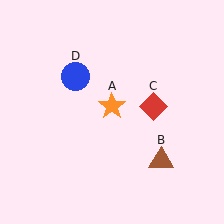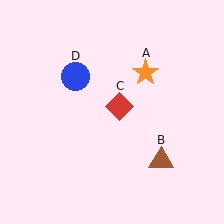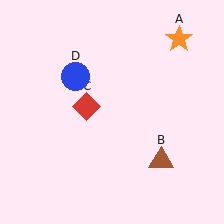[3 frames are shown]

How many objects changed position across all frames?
2 objects changed position: orange star (object A), red diamond (object C).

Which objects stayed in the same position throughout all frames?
Brown triangle (object B) and blue circle (object D) remained stationary.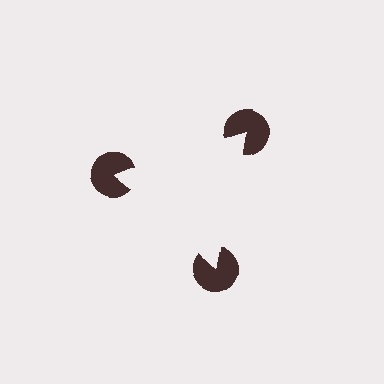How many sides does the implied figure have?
3 sides.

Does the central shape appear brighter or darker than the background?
It typically appears slightly brighter than the background, even though no actual brightness change is drawn.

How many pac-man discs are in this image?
There are 3 — one at each vertex of the illusory triangle.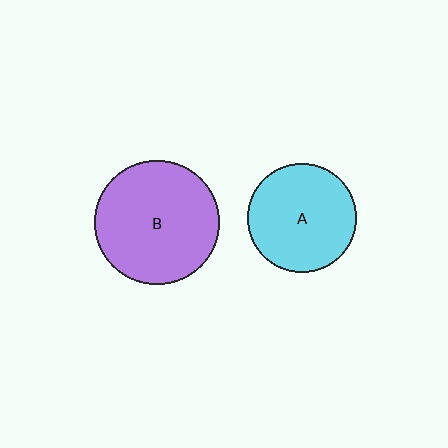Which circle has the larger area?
Circle B (purple).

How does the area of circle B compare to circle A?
Approximately 1.3 times.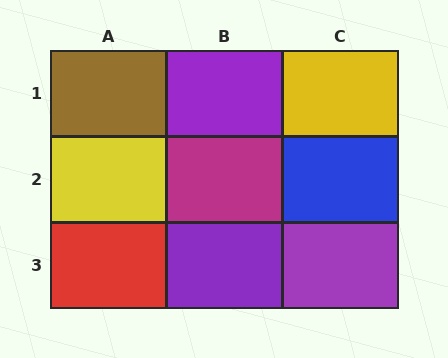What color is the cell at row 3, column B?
Purple.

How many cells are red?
1 cell is red.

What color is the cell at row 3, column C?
Purple.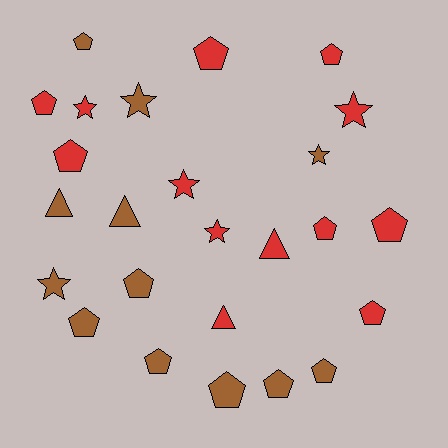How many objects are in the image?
There are 25 objects.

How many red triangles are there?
There are 2 red triangles.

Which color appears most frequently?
Red, with 13 objects.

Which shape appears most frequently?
Pentagon, with 14 objects.